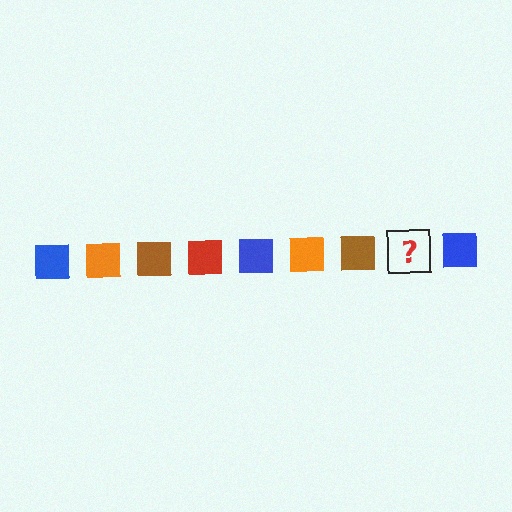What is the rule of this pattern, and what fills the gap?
The rule is that the pattern cycles through blue, orange, brown, red squares. The gap should be filled with a red square.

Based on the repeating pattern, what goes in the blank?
The blank should be a red square.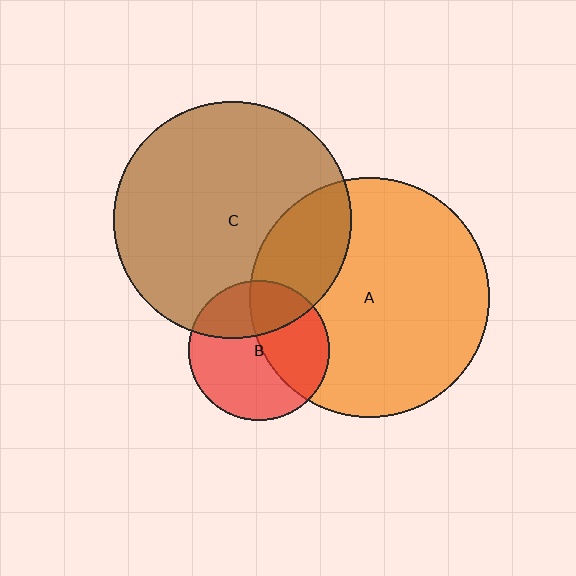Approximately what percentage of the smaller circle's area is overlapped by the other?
Approximately 30%.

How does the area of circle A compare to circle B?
Approximately 2.9 times.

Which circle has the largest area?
Circle A (orange).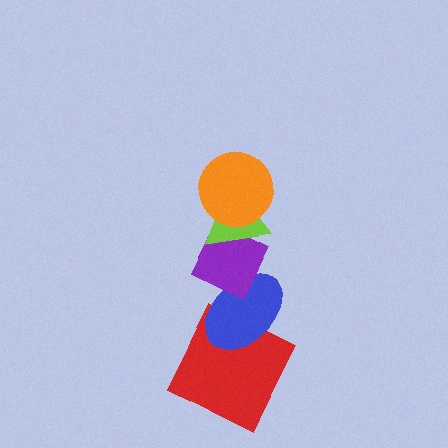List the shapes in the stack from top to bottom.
From top to bottom: the orange circle, the lime triangle, the purple diamond, the blue ellipse, the red square.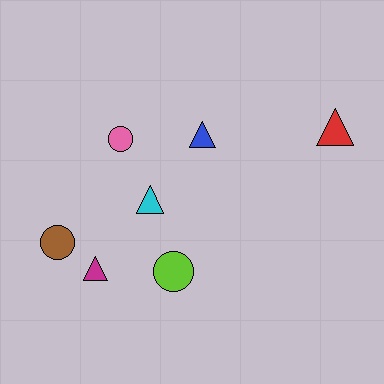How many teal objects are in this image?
There are no teal objects.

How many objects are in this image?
There are 7 objects.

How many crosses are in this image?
There are no crosses.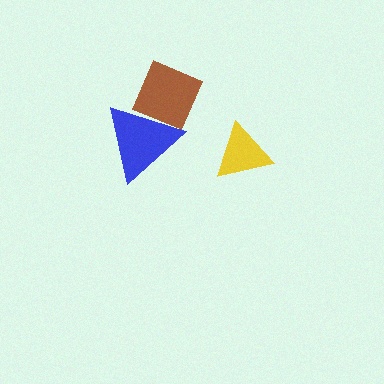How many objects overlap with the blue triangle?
1 object overlaps with the blue triangle.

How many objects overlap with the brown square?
1 object overlaps with the brown square.